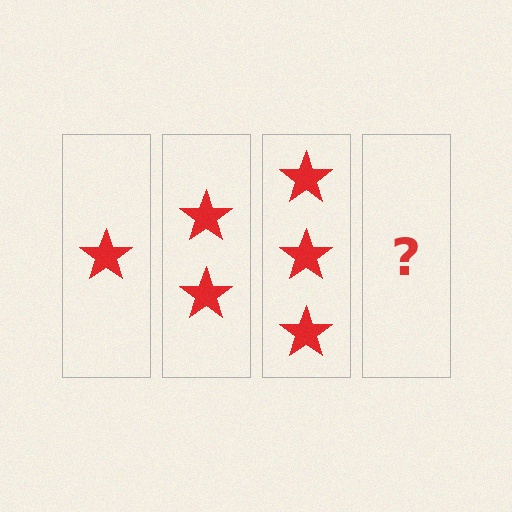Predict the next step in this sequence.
The next step is 4 stars.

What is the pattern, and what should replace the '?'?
The pattern is that each step adds one more star. The '?' should be 4 stars.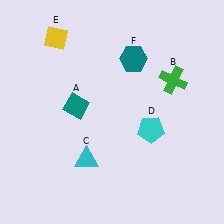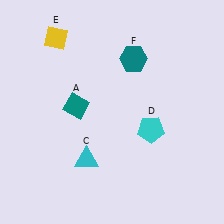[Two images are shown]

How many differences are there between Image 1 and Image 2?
There is 1 difference between the two images.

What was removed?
The green cross (B) was removed in Image 2.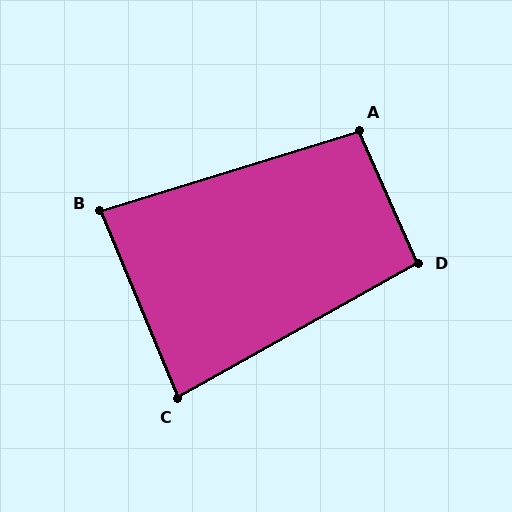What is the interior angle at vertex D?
Approximately 95 degrees (obtuse).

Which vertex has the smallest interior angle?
C, at approximately 83 degrees.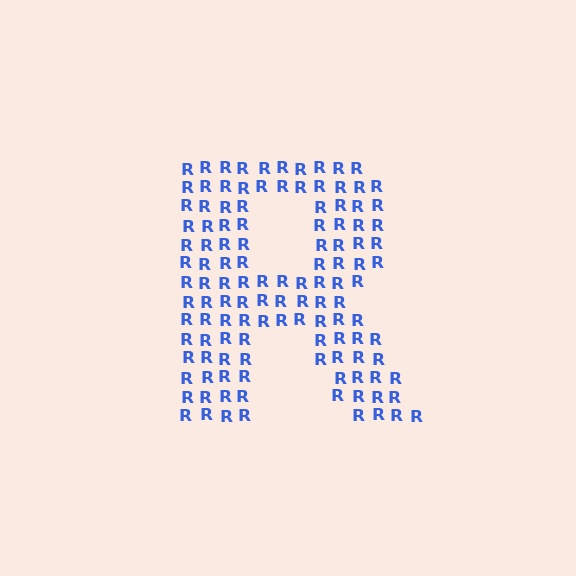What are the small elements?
The small elements are letter R's.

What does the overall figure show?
The overall figure shows the letter R.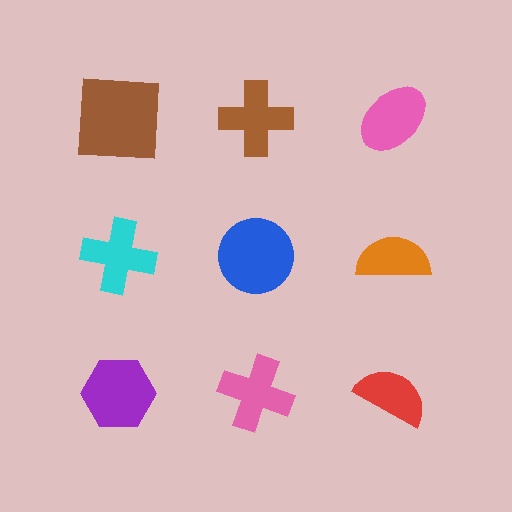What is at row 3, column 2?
A pink cross.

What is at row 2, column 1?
A cyan cross.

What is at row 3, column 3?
A red semicircle.